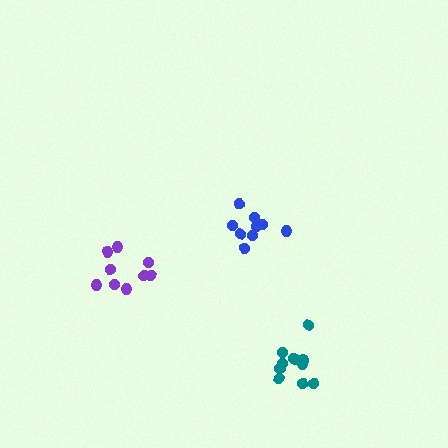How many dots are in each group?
Group 1: 9 dots, Group 2: 9 dots, Group 3: 11 dots (29 total).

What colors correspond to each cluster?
The clusters are colored: blue, purple, teal.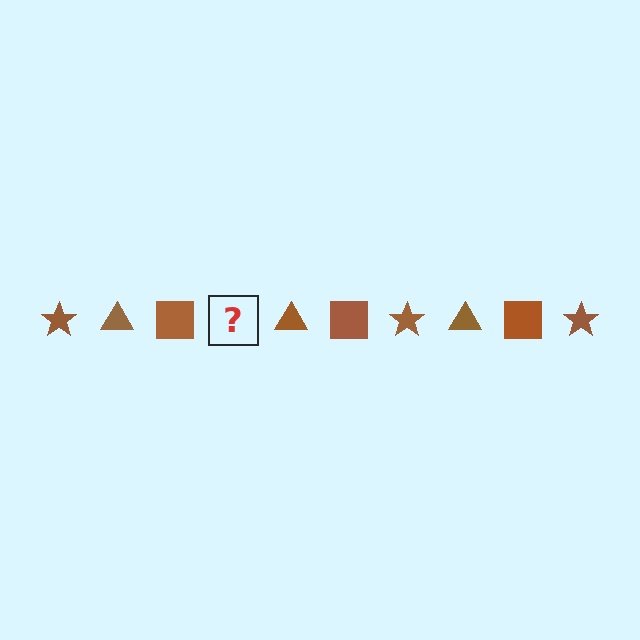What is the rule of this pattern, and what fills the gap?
The rule is that the pattern cycles through star, triangle, square shapes in brown. The gap should be filled with a brown star.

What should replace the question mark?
The question mark should be replaced with a brown star.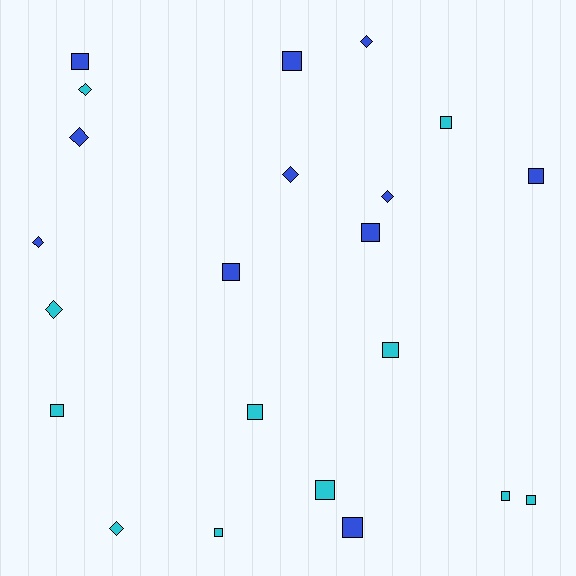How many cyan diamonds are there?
There are 3 cyan diamonds.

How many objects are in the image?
There are 22 objects.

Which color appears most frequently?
Cyan, with 11 objects.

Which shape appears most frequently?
Square, with 14 objects.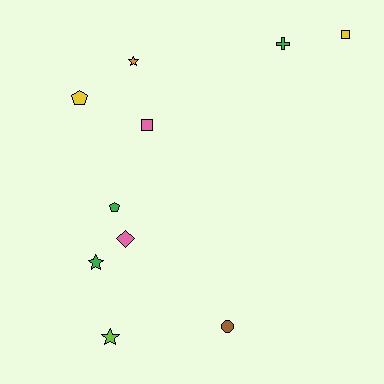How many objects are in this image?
There are 10 objects.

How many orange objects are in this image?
There is 1 orange object.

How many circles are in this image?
There is 1 circle.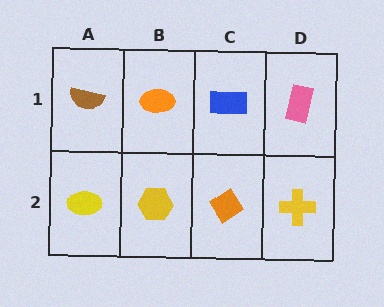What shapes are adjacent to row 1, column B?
A yellow hexagon (row 2, column B), a brown semicircle (row 1, column A), a blue rectangle (row 1, column C).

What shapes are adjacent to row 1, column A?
A yellow ellipse (row 2, column A), an orange ellipse (row 1, column B).